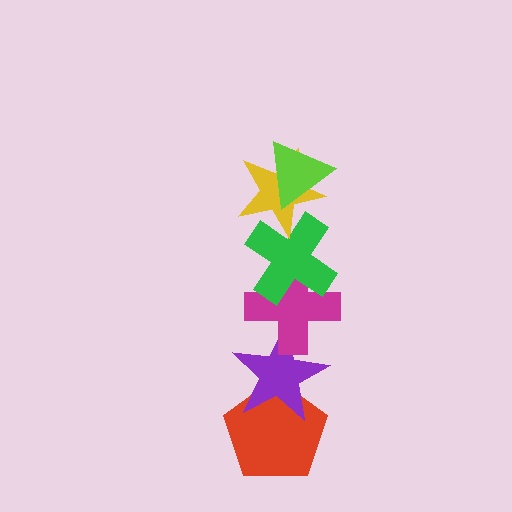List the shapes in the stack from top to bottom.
From top to bottom: the lime triangle, the yellow star, the green cross, the magenta cross, the purple star, the red pentagon.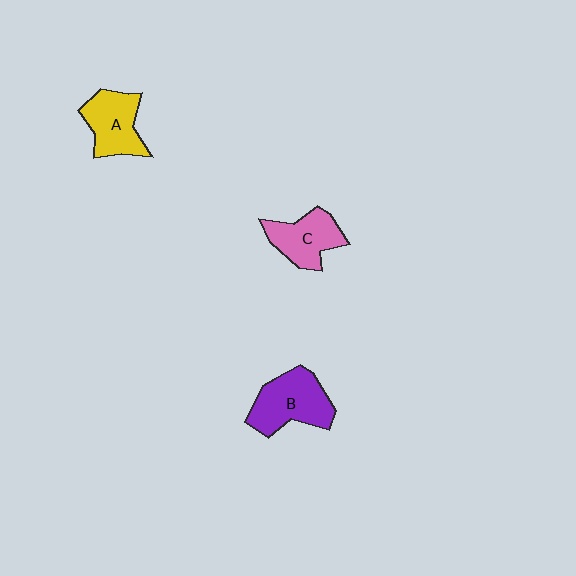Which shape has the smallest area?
Shape C (pink).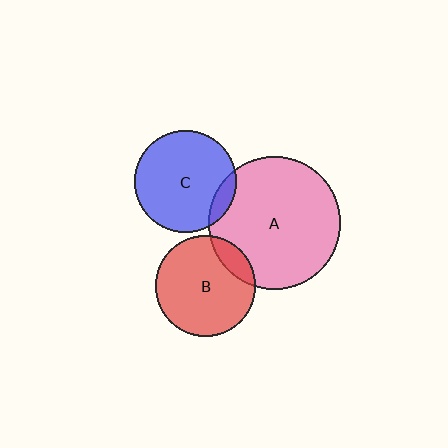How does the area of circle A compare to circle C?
Approximately 1.7 times.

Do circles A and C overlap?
Yes.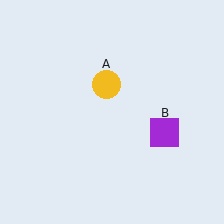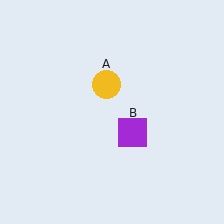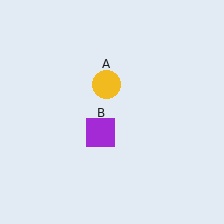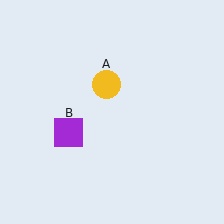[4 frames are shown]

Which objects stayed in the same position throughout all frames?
Yellow circle (object A) remained stationary.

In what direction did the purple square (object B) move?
The purple square (object B) moved left.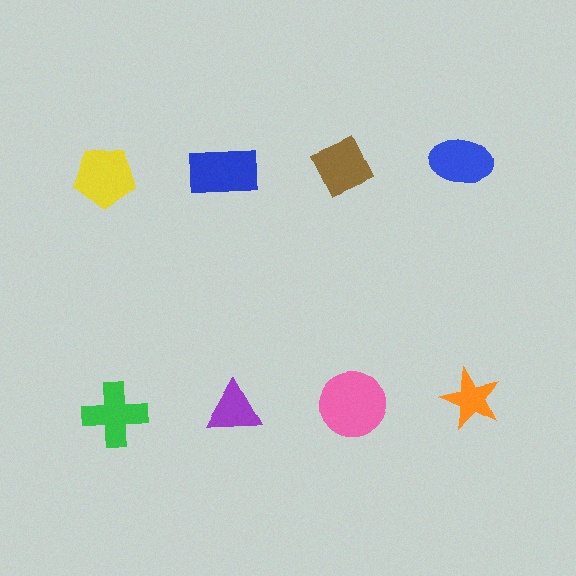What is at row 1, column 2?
A blue rectangle.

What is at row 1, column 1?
A yellow pentagon.